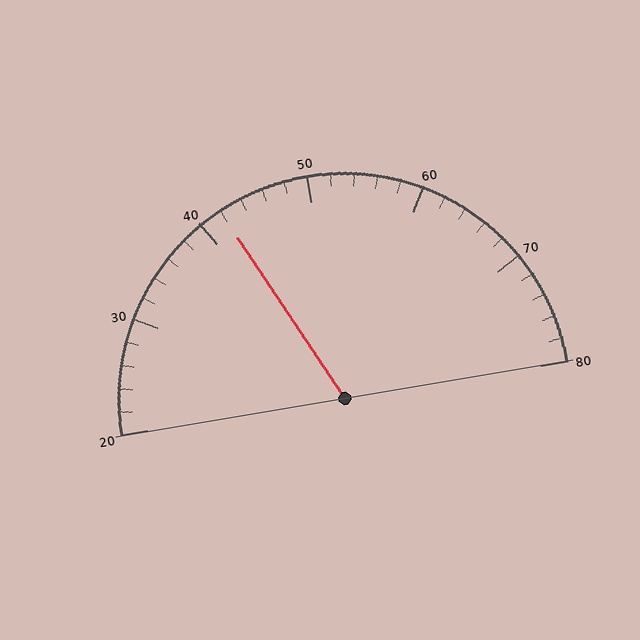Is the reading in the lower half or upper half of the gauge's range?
The reading is in the lower half of the range (20 to 80).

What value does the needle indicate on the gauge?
The needle indicates approximately 42.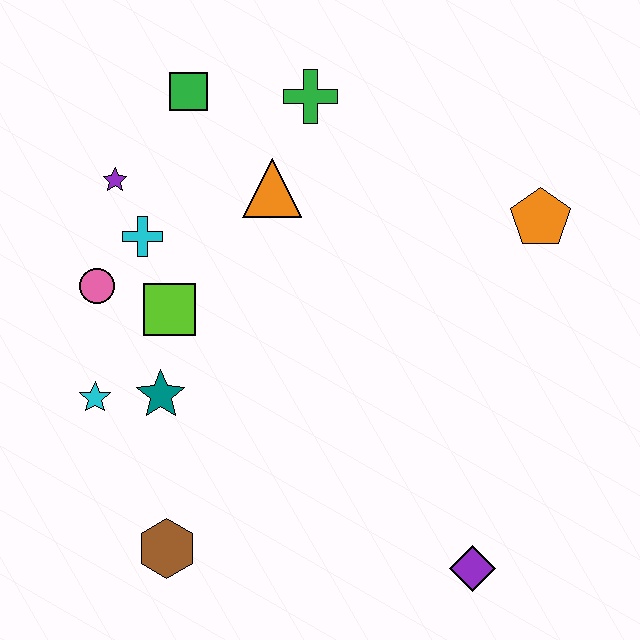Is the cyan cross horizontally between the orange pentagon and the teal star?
No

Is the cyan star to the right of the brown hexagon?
No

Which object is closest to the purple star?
The cyan cross is closest to the purple star.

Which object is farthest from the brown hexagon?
The orange pentagon is farthest from the brown hexagon.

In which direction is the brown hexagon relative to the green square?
The brown hexagon is below the green square.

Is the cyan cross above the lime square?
Yes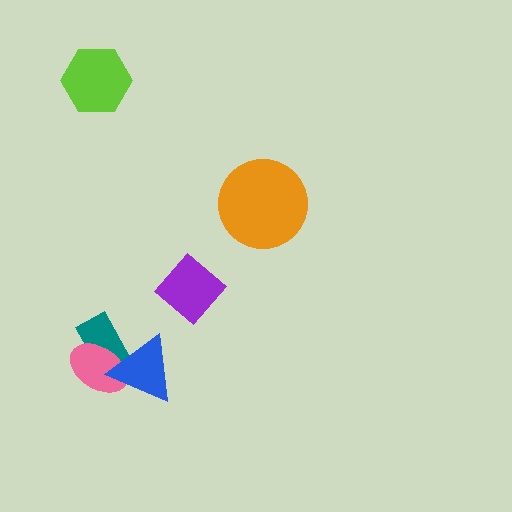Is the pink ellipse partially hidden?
Yes, it is partially covered by another shape.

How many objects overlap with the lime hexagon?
0 objects overlap with the lime hexagon.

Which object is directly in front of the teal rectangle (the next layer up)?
The pink ellipse is directly in front of the teal rectangle.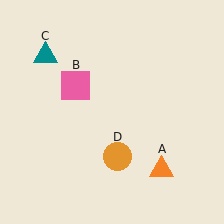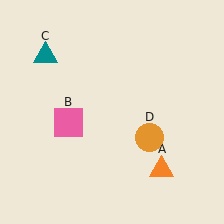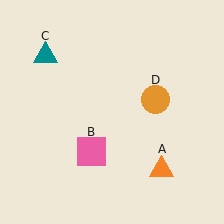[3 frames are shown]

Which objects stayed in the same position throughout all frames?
Orange triangle (object A) and teal triangle (object C) remained stationary.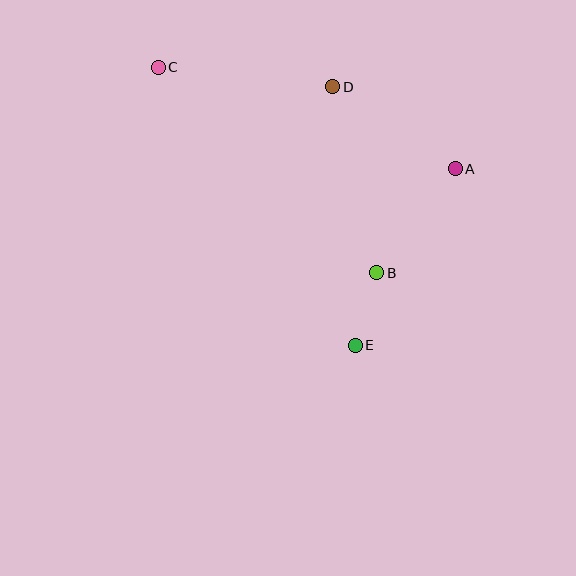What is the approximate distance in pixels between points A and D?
The distance between A and D is approximately 148 pixels.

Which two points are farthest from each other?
Points C and E are farthest from each other.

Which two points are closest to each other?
Points B and E are closest to each other.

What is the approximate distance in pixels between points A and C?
The distance between A and C is approximately 314 pixels.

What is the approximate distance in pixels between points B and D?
The distance between B and D is approximately 191 pixels.